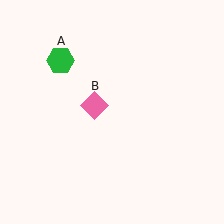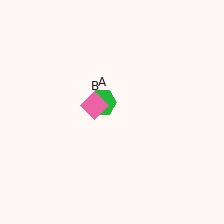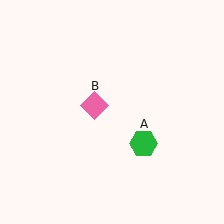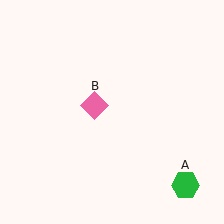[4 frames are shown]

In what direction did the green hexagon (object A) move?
The green hexagon (object A) moved down and to the right.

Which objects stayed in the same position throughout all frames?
Pink diamond (object B) remained stationary.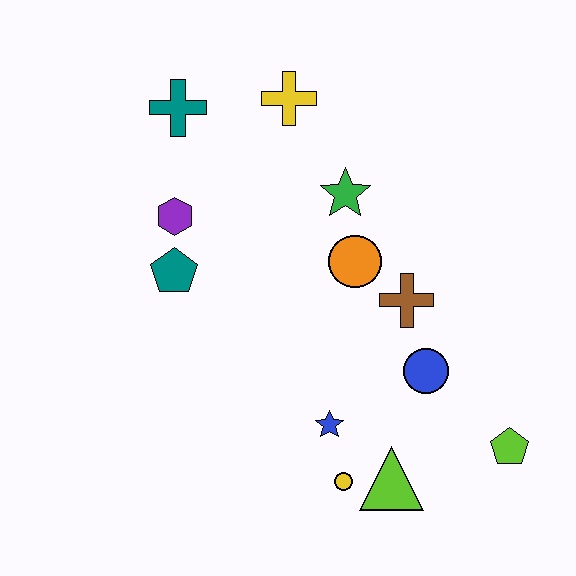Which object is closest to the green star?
The orange circle is closest to the green star.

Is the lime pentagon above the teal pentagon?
No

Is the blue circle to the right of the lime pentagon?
No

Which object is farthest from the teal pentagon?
The lime pentagon is farthest from the teal pentagon.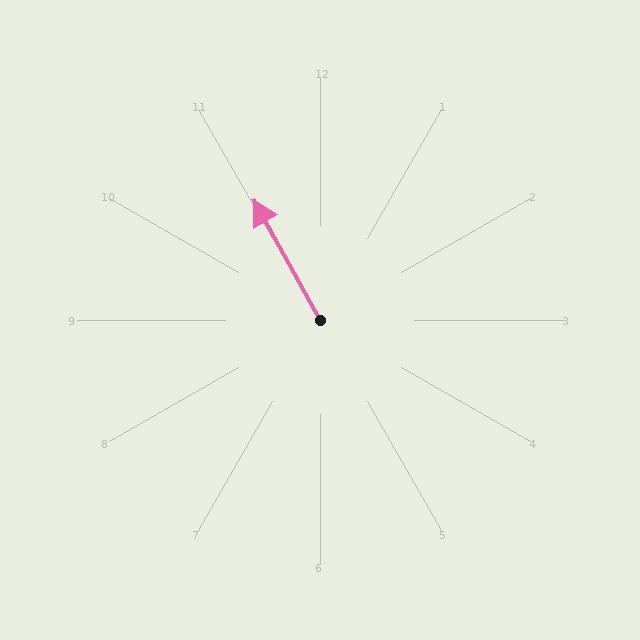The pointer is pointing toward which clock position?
Roughly 11 o'clock.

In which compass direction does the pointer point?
Northwest.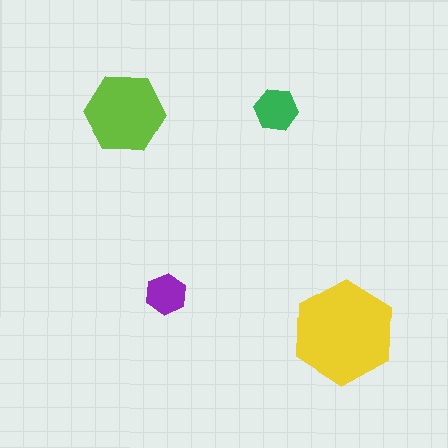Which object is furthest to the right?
The yellow hexagon is rightmost.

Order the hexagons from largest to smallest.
the yellow one, the lime one, the green one, the purple one.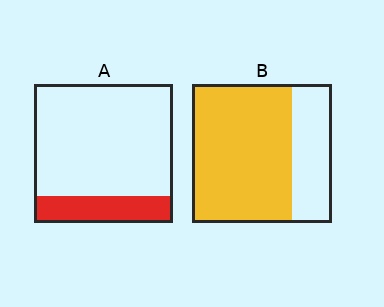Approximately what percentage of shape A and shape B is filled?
A is approximately 20% and B is approximately 70%.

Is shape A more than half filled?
No.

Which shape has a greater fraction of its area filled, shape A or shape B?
Shape B.